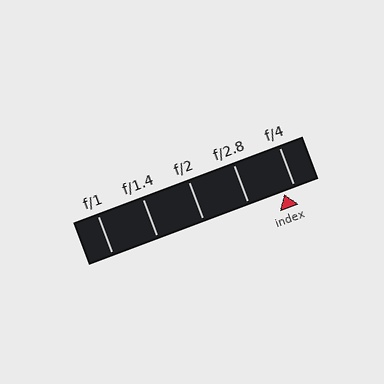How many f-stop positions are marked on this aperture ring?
There are 5 f-stop positions marked.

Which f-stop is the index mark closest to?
The index mark is closest to f/4.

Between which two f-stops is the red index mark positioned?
The index mark is between f/2.8 and f/4.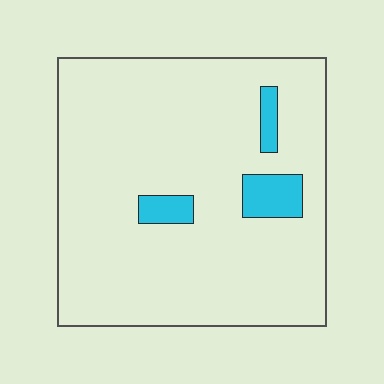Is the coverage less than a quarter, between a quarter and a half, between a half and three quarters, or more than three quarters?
Less than a quarter.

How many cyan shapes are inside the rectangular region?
3.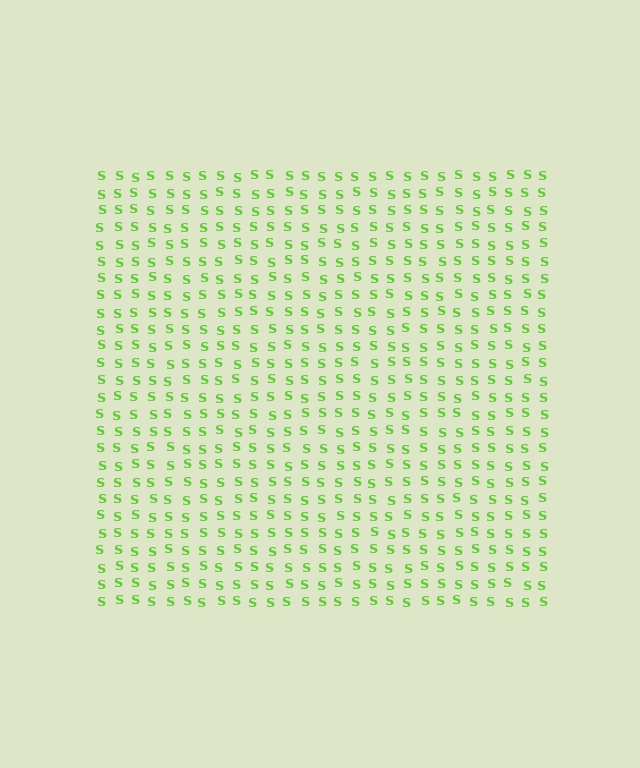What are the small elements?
The small elements are letter S's.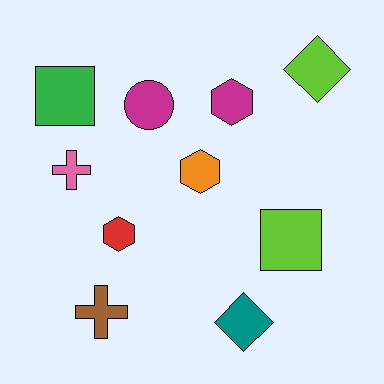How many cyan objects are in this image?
There are no cyan objects.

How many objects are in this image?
There are 10 objects.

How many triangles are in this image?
There are no triangles.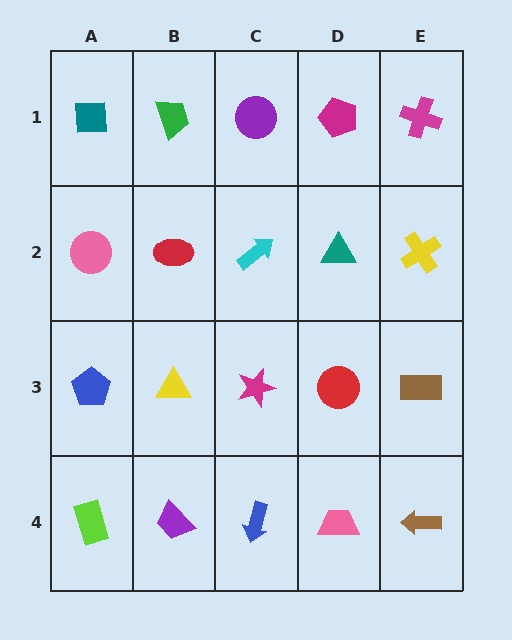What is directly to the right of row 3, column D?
A brown rectangle.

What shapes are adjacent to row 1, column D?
A teal triangle (row 2, column D), a purple circle (row 1, column C), a magenta cross (row 1, column E).